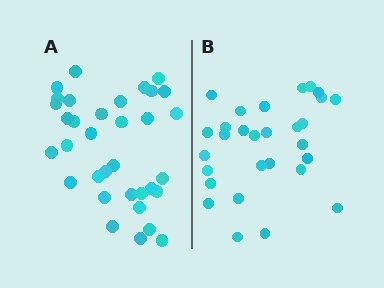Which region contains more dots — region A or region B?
Region A (the left region) has more dots.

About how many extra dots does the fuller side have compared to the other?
Region A has about 5 more dots than region B.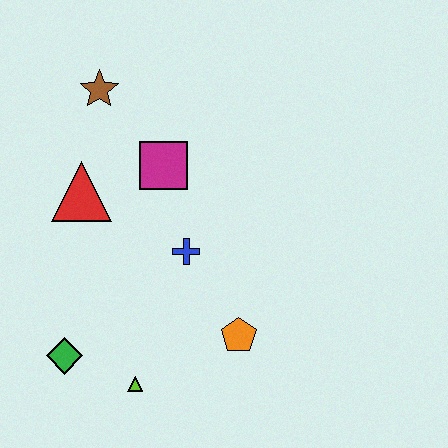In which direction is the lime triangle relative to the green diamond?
The lime triangle is to the right of the green diamond.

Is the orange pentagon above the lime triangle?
Yes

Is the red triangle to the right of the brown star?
No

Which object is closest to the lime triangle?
The green diamond is closest to the lime triangle.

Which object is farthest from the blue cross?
The brown star is farthest from the blue cross.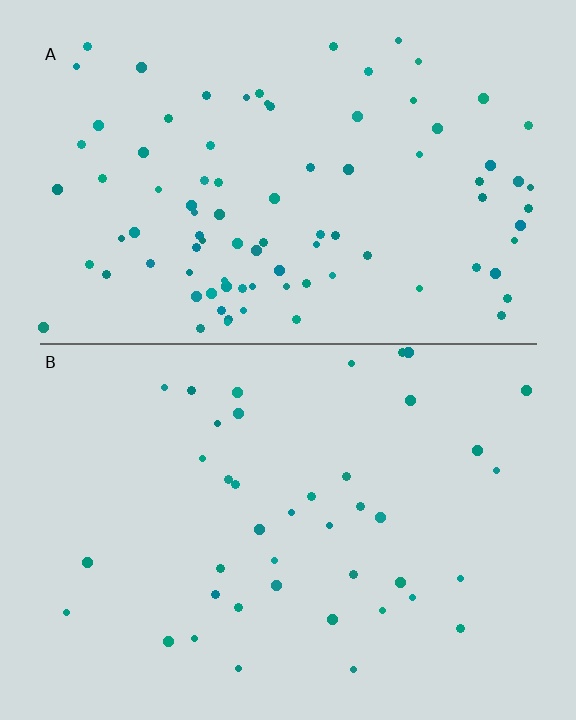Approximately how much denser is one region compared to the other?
Approximately 2.2× — region A over region B.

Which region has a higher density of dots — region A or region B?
A (the top).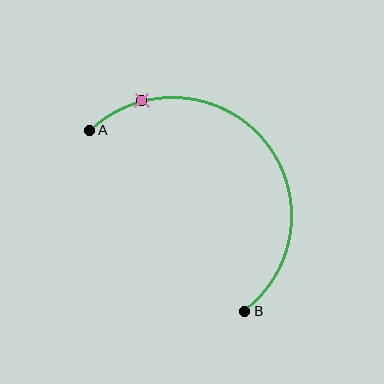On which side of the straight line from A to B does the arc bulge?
The arc bulges above and to the right of the straight line connecting A and B.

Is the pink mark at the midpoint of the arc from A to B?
No. The pink mark lies on the arc but is closer to endpoint A. The arc midpoint would be at the point on the curve equidistant along the arc from both A and B.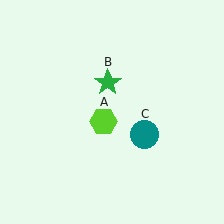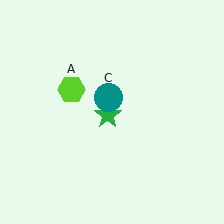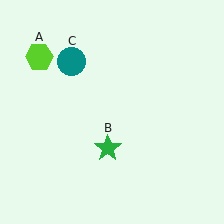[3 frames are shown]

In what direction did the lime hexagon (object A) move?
The lime hexagon (object A) moved up and to the left.